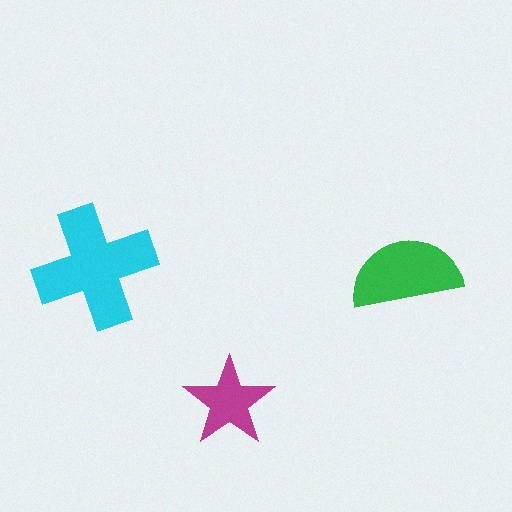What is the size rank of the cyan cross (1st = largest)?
1st.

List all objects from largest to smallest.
The cyan cross, the green semicircle, the magenta star.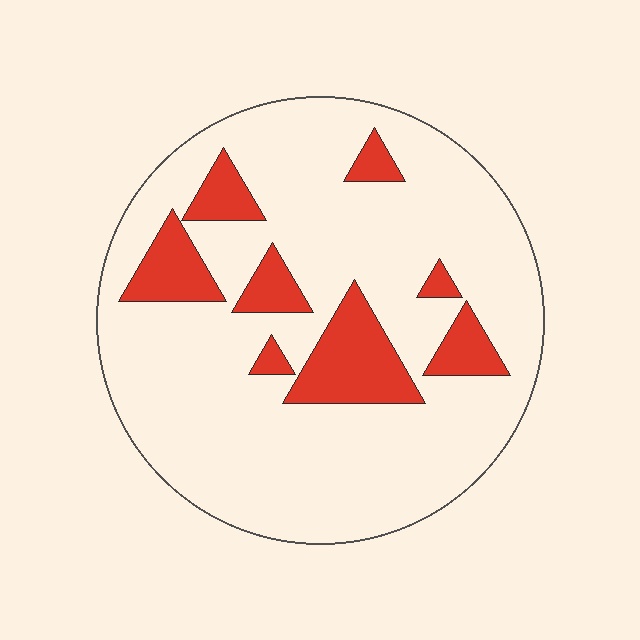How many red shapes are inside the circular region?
8.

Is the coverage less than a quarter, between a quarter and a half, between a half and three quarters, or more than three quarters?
Less than a quarter.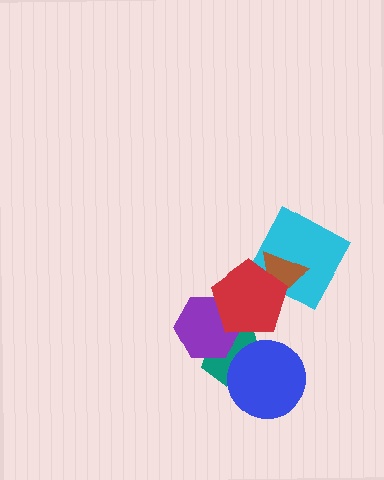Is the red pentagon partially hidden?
No, no other shape covers it.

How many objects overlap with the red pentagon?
4 objects overlap with the red pentagon.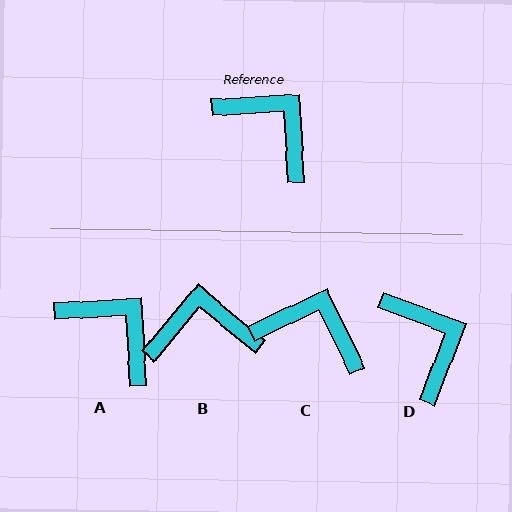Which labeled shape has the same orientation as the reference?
A.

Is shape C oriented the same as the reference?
No, it is off by about 23 degrees.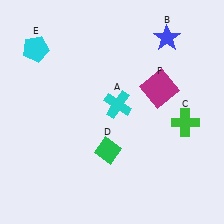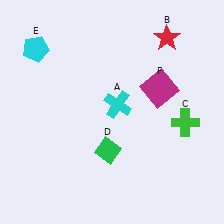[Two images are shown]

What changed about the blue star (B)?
In Image 1, B is blue. In Image 2, it changed to red.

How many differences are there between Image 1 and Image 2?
There is 1 difference between the two images.